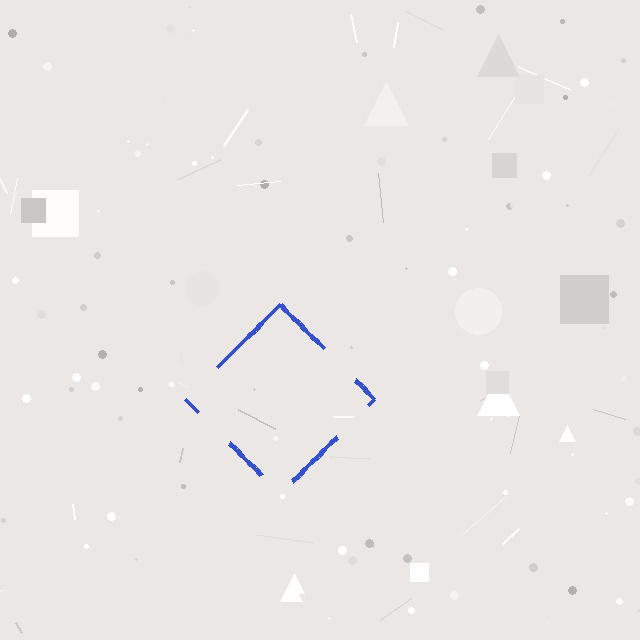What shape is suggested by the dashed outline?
The dashed outline suggests a diamond.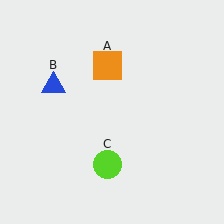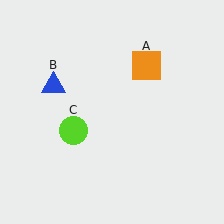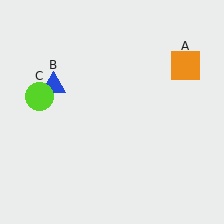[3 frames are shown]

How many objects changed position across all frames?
2 objects changed position: orange square (object A), lime circle (object C).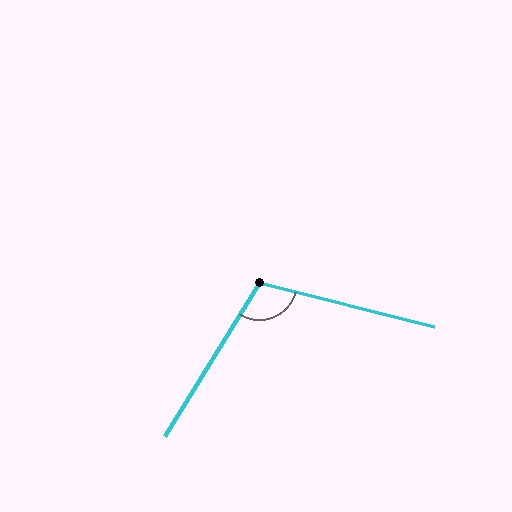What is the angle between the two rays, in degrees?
Approximately 107 degrees.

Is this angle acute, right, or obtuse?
It is obtuse.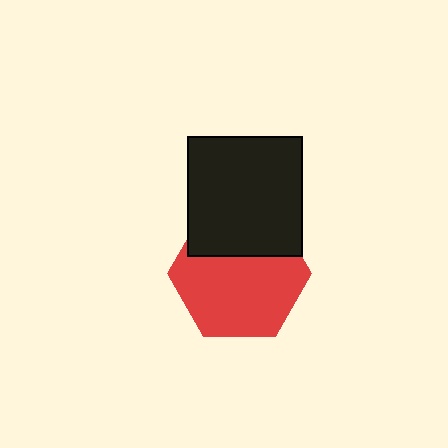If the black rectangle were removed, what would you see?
You would see the complete red hexagon.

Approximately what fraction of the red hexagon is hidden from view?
Roughly 33% of the red hexagon is hidden behind the black rectangle.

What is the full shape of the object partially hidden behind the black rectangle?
The partially hidden object is a red hexagon.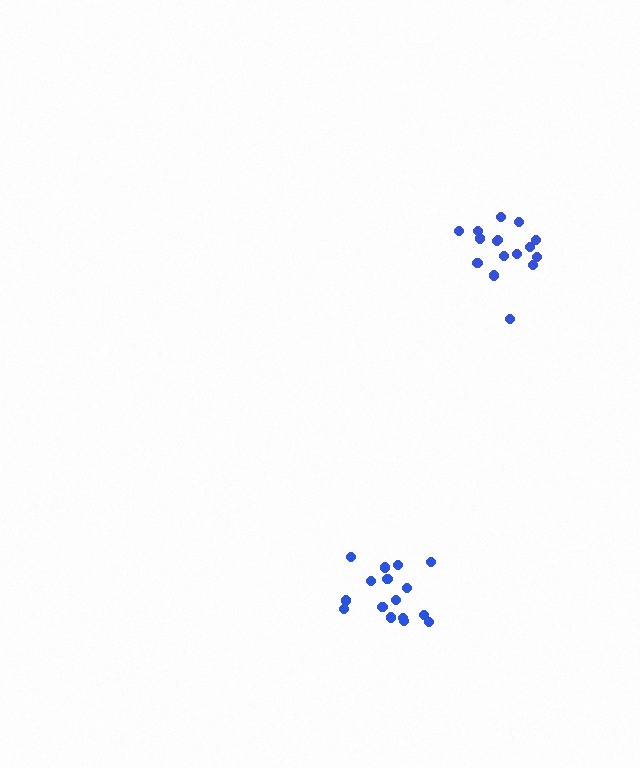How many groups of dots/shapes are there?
There are 2 groups.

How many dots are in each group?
Group 1: 16 dots, Group 2: 16 dots (32 total).